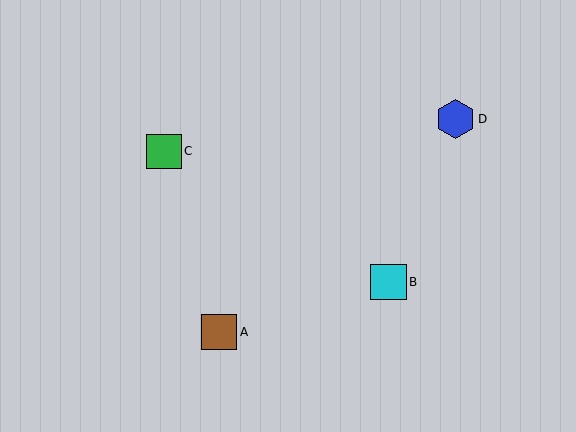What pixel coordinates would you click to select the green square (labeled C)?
Click at (164, 151) to select the green square C.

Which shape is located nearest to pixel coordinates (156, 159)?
The green square (labeled C) at (164, 151) is nearest to that location.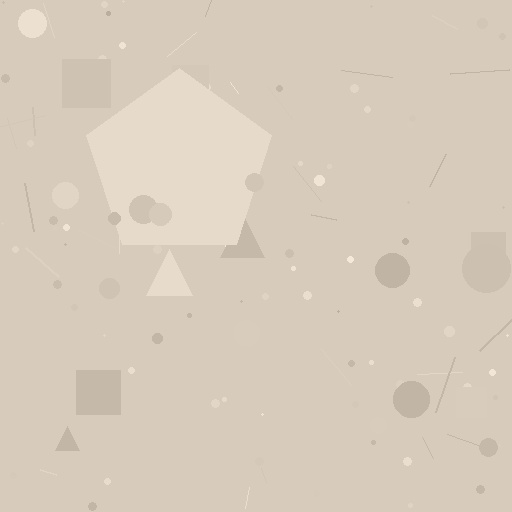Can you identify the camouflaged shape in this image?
The camouflaged shape is a pentagon.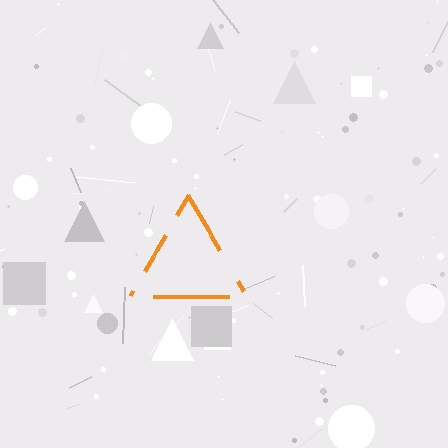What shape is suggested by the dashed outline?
The dashed outline suggests a triangle.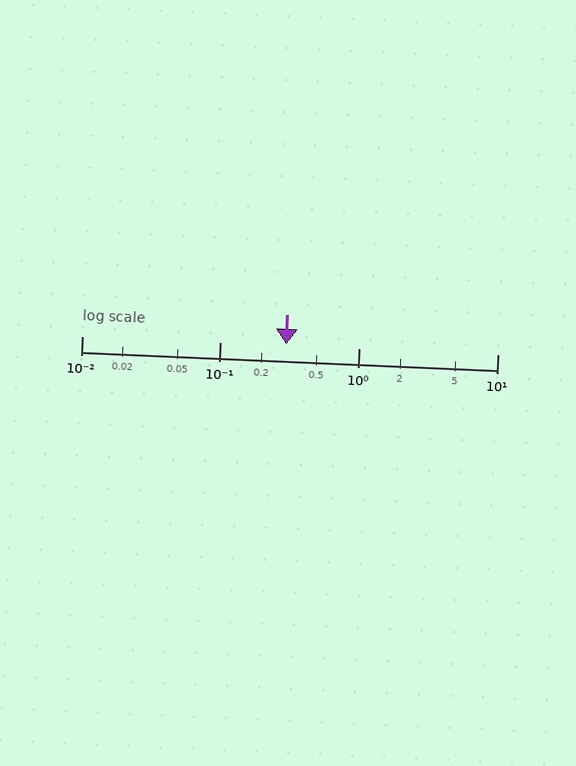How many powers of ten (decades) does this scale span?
The scale spans 3 decades, from 0.01 to 10.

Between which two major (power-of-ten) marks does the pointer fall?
The pointer is between 0.1 and 1.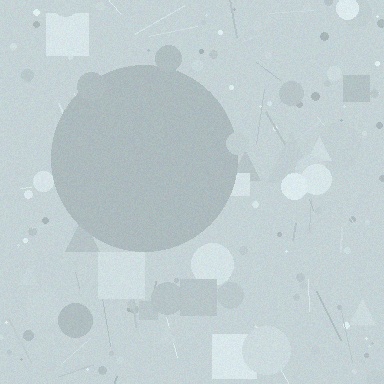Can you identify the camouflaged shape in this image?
The camouflaged shape is a circle.